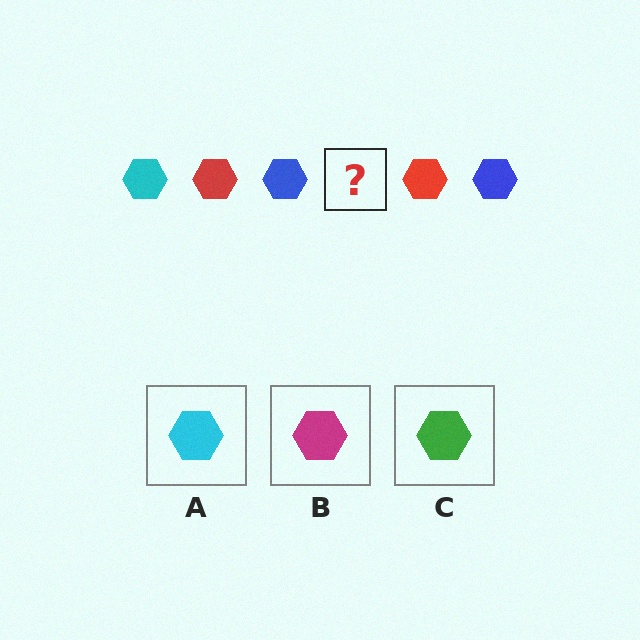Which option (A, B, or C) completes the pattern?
A.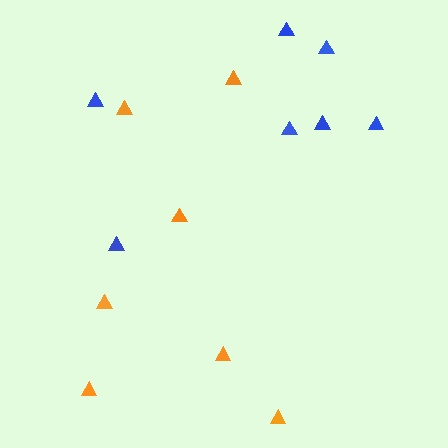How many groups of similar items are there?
There are 2 groups: one group of orange triangles (7) and one group of blue triangles (7).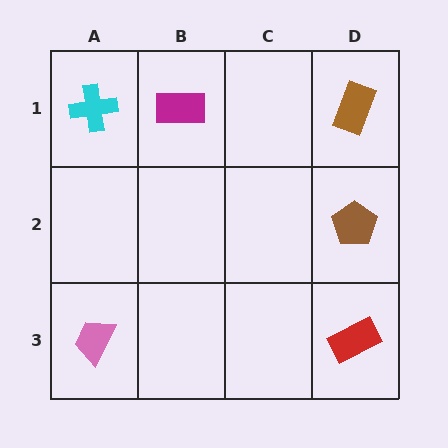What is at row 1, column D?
A brown rectangle.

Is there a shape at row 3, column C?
No, that cell is empty.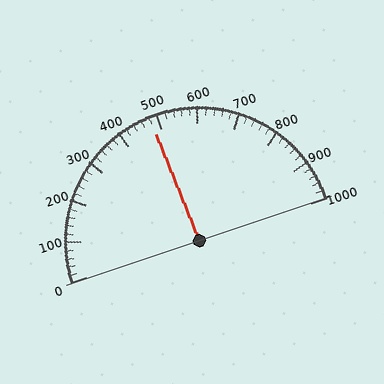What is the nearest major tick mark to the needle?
The nearest major tick mark is 500.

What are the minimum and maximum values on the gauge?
The gauge ranges from 0 to 1000.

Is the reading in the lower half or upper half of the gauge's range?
The reading is in the lower half of the range (0 to 1000).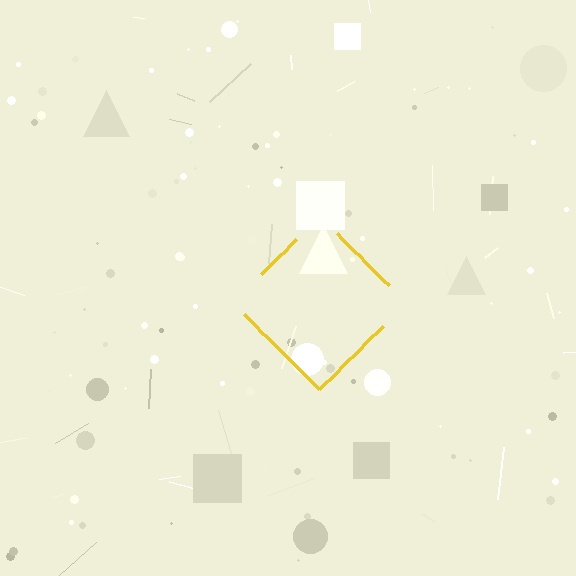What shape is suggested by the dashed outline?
The dashed outline suggests a diamond.